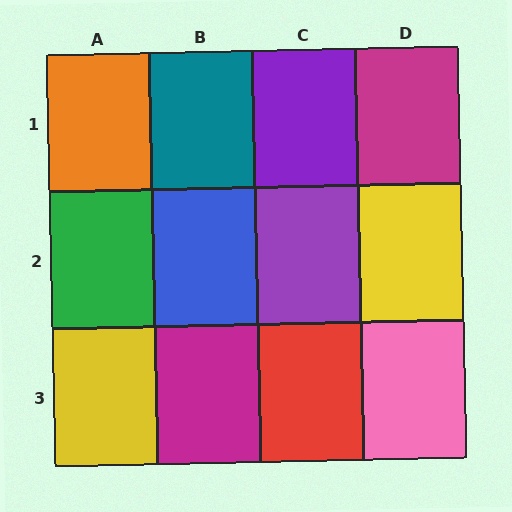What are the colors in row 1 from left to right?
Orange, teal, purple, magenta.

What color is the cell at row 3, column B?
Magenta.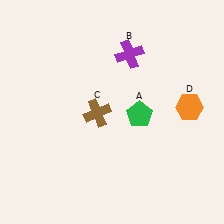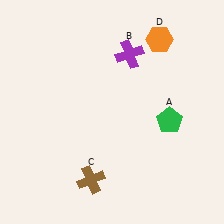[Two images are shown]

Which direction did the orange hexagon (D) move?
The orange hexagon (D) moved up.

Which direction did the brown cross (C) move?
The brown cross (C) moved down.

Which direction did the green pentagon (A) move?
The green pentagon (A) moved right.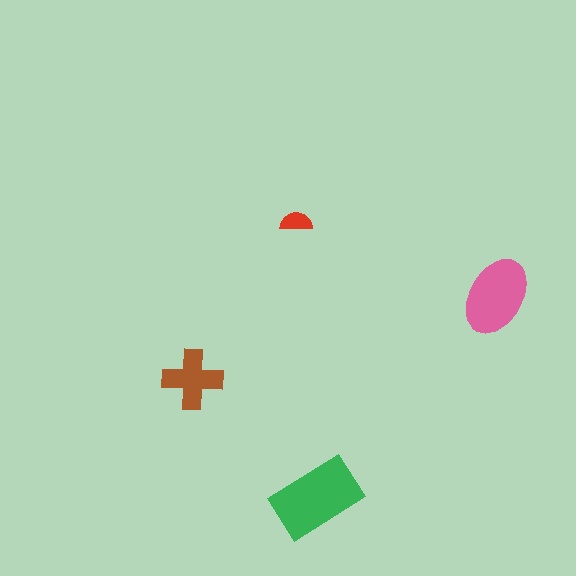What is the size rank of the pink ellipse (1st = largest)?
2nd.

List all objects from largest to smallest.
The green rectangle, the pink ellipse, the brown cross, the red semicircle.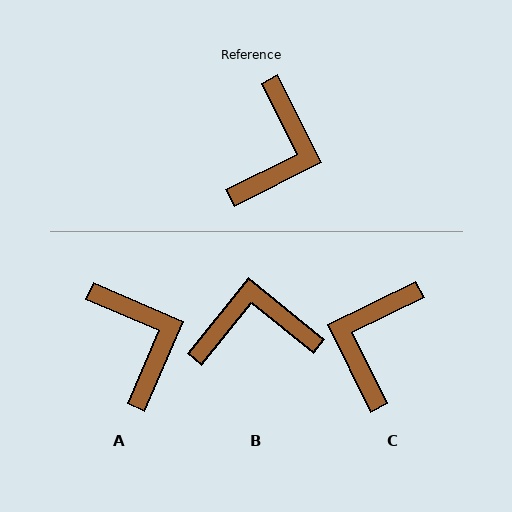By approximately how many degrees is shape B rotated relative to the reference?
Approximately 114 degrees counter-clockwise.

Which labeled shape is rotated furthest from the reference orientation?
C, about 179 degrees away.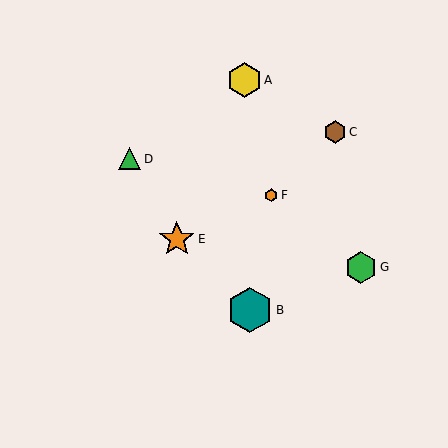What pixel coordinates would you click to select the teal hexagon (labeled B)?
Click at (250, 310) to select the teal hexagon B.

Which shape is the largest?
The teal hexagon (labeled B) is the largest.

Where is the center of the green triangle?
The center of the green triangle is at (130, 159).